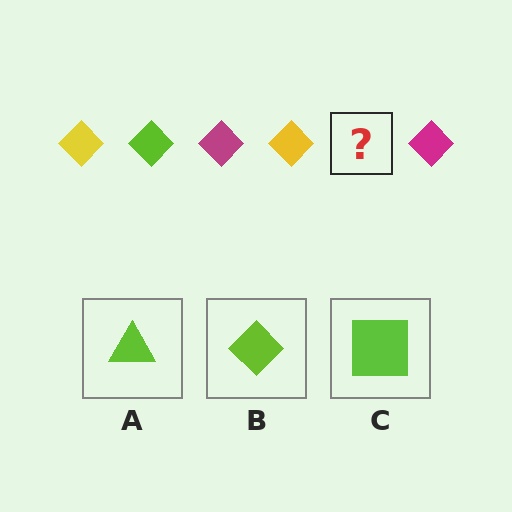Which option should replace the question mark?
Option B.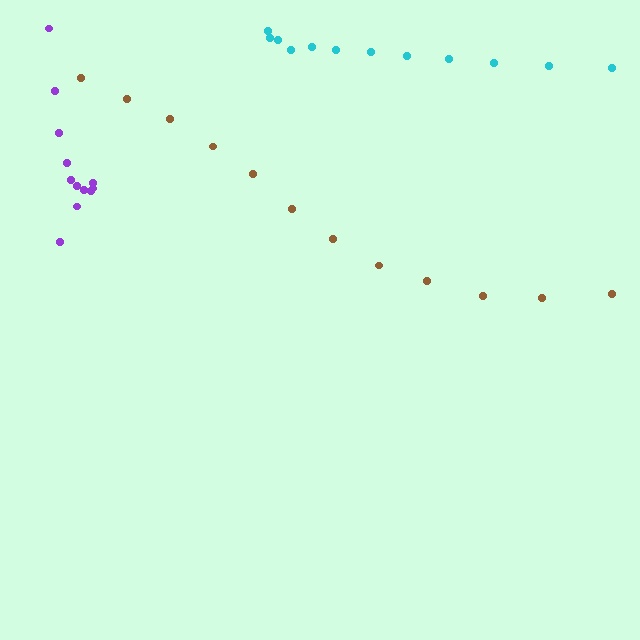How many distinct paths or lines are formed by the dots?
There are 3 distinct paths.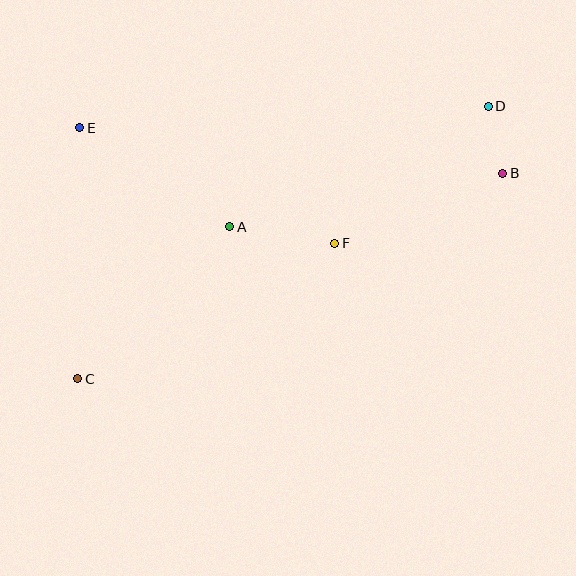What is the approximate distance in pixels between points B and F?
The distance between B and F is approximately 182 pixels.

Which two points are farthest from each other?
Points C and D are farthest from each other.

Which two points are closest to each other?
Points B and D are closest to each other.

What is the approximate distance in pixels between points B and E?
The distance between B and E is approximately 425 pixels.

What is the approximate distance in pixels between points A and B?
The distance between A and B is approximately 278 pixels.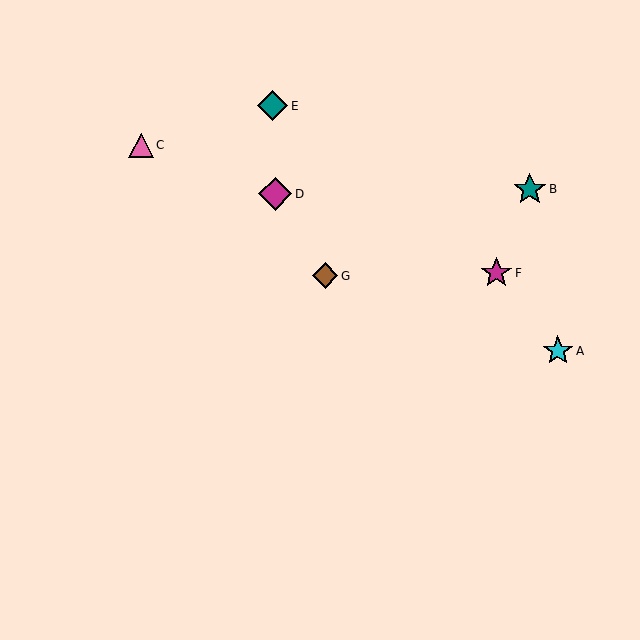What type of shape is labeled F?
Shape F is a magenta star.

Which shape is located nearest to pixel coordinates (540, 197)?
The teal star (labeled B) at (530, 190) is nearest to that location.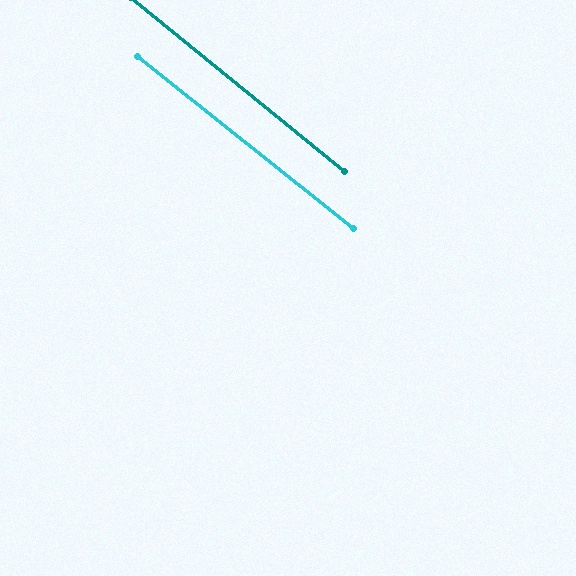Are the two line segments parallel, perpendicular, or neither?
Parallel — their directions differ by only 0.7°.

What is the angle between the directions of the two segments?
Approximately 1 degree.